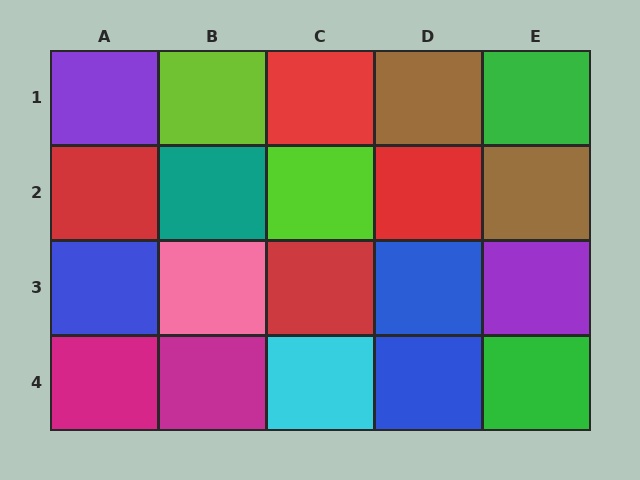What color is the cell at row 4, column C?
Cyan.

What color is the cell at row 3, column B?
Pink.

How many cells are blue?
3 cells are blue.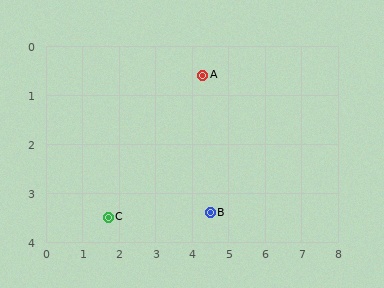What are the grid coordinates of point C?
Point C is at approximately (1.7, 3.5).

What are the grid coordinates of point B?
Point B is at approximately (4.5, 3.4).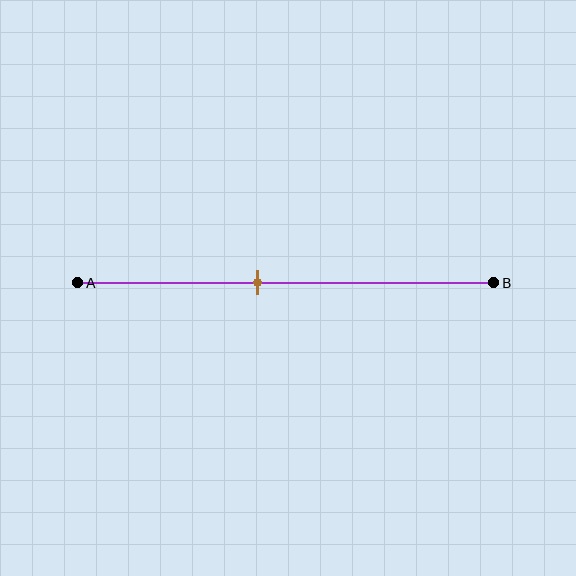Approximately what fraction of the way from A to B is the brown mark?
The brown mark is approximately 45% of the way from A to B.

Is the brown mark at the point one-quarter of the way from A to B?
No, the mark is at about 45% from A, not at the 25% one-quarter point.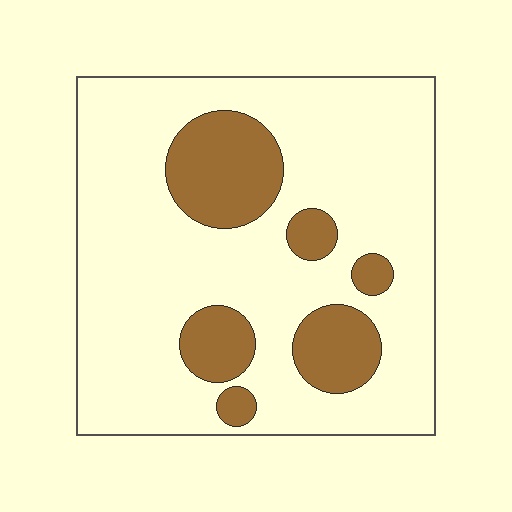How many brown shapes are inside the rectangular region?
6.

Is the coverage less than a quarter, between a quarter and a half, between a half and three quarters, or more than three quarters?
Less than a quarter.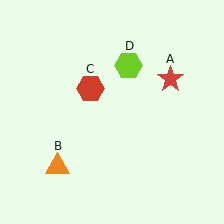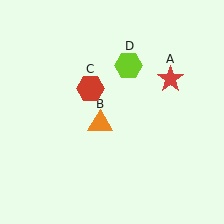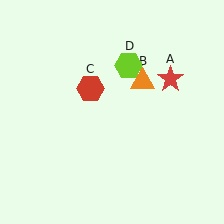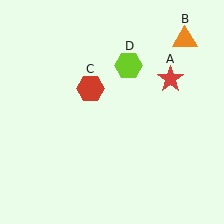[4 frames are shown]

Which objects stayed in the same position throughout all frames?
Red star (object A) and red hexagon (object C) and lime hexagon (object D) remained stationary.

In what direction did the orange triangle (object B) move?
The orange triangle (object B) moved up and to the right.